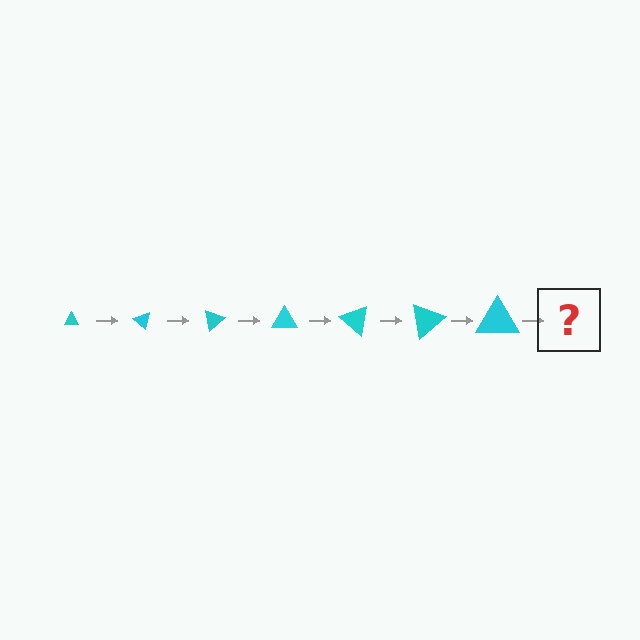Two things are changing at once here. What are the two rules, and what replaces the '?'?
The two rules are that the triangle grows larger each step and it rotates 40 degrees each step. The '?' should be a triangle, larger than the previous one and rotated 280 degrees from the start.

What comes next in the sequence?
The next element should be a triangle, larger than the previous one and rotated 280 degrees from the start.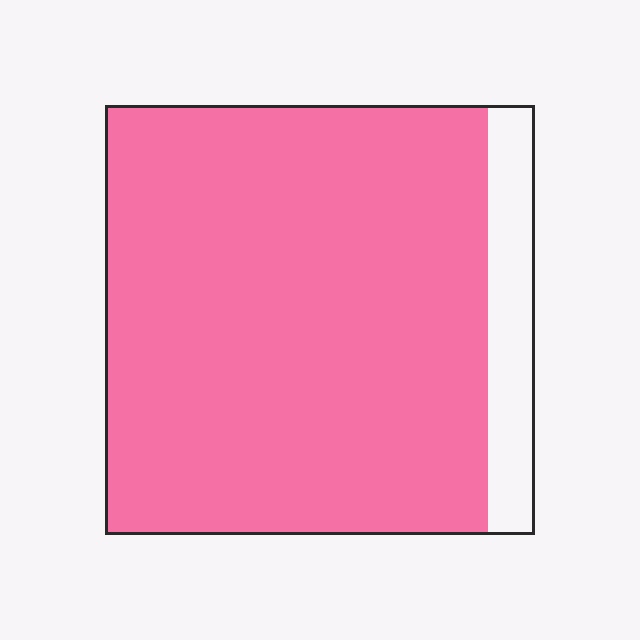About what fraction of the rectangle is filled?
About nine tenths (9/10).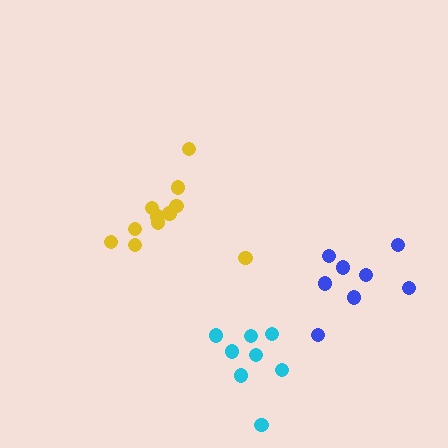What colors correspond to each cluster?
The clusters are colored: cyan, yellow, blue.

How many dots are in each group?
Group 1: 8 dots, Group 2: 11 dots, Group 3: 8 dots (27 total).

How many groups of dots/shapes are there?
There are 3 groups.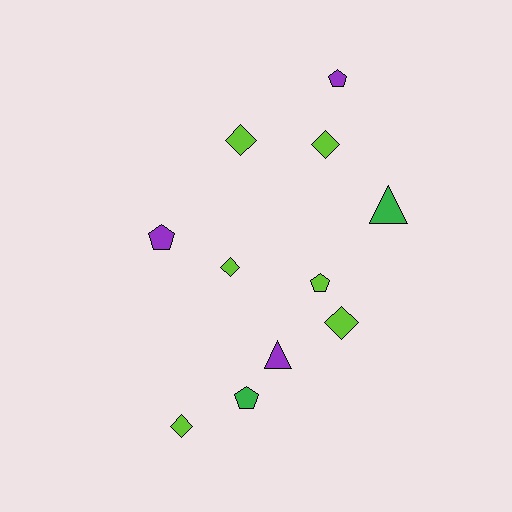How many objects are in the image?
There are 11 objects.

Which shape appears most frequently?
Diamond, with 5 objects.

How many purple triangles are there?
There is 1 purple triangle.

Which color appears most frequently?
Lime, with 6 objects.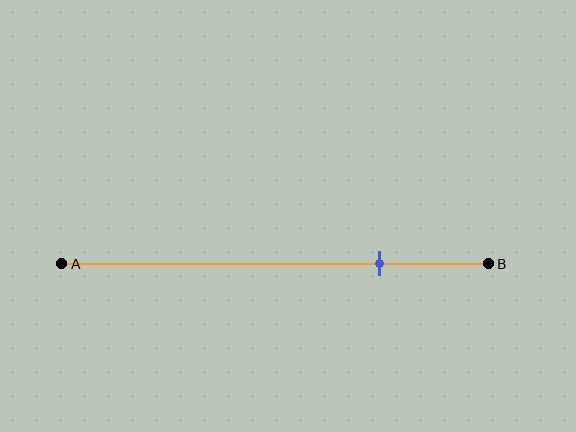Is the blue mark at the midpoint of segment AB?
No, the mark is at about 75% from A, not at the 50% midpoint.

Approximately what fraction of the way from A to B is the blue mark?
The blue mark is approximately 75% of the way from A to B.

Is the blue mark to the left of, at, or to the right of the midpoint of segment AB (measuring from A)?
The blue mark is to the right of the midpoint of segment AB.